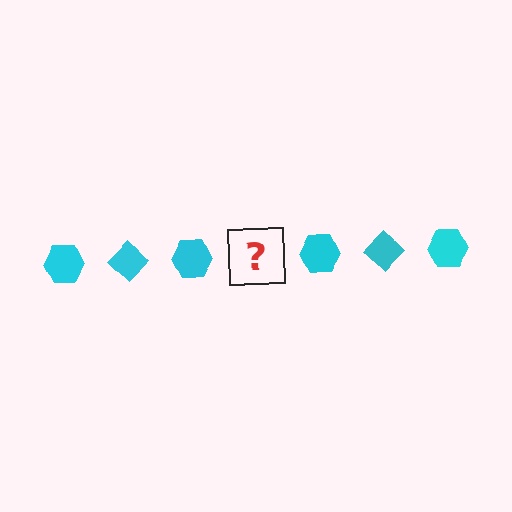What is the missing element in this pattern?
The missing element is a cyan diamond.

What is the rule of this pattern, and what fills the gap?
The rule is that the pattern cycles through hexagon, diamond shapes in cyan. The gap should be filled with a cyan diamond.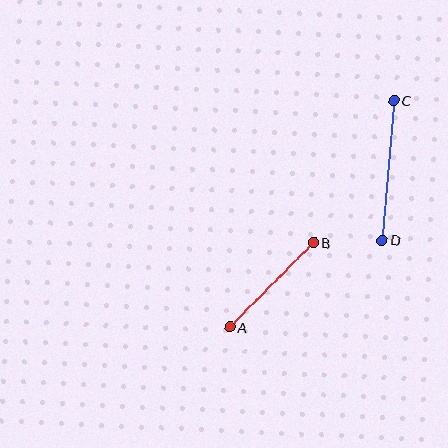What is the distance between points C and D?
The distance is approximately 140 pixels.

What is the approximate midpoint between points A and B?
The midpoint is at approximately (272, 285) pixels.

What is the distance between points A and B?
The distance is approximately 119 pixels.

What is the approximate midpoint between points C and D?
The midpoint is at approximately (388, 170) pixels.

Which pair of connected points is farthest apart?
Points C and D are farthest apart.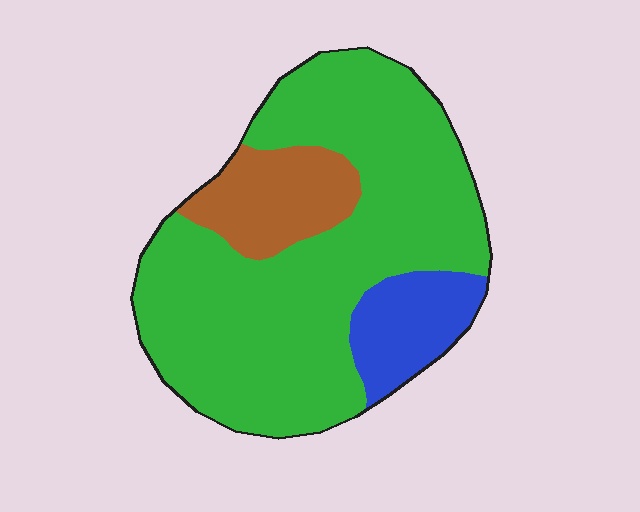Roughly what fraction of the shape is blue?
Blue takes up about one eighth (1/8) of the shape.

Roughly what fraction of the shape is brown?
Brown takes up less than a sixth of the shape.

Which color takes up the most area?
Green, at roughly 75%.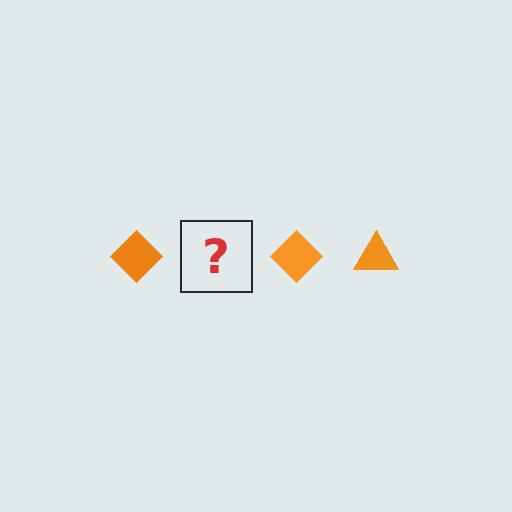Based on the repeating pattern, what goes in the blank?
The blank should be an orange triangle.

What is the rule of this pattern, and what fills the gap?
The rule is that the pattern cycles through diamond, triangle shapes in orange. The gap should be filled with an orange triangle.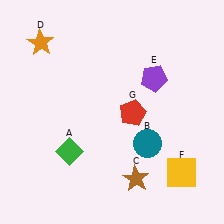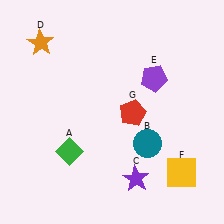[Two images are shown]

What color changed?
The star (C) changed from brown in Image 1 to purple in Image 2.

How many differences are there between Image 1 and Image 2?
There is 1 difference between the two images.